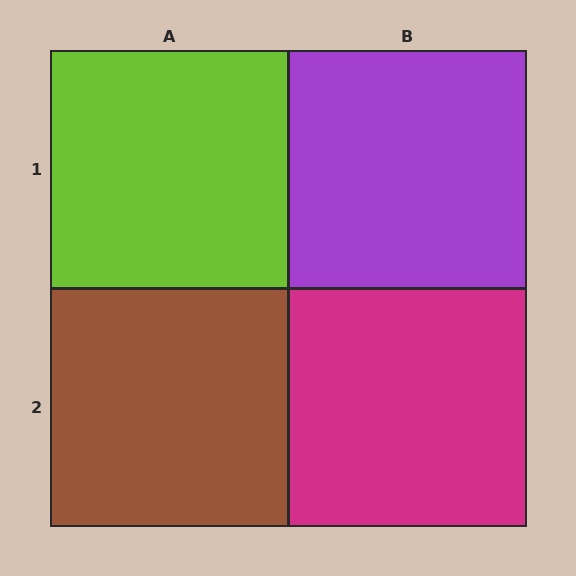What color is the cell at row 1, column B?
Purple.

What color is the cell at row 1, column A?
Lime.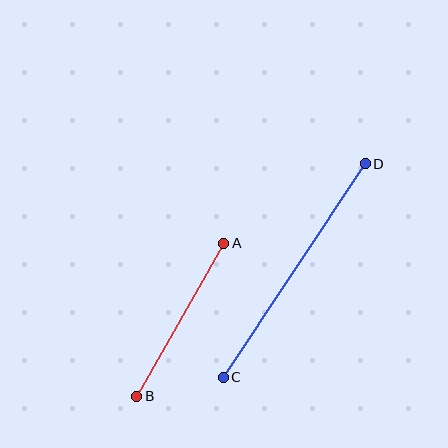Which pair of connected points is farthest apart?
Points C and D are farthest apart.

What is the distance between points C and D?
The distance is approximately 256 pixels.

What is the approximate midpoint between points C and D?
The midpoint is at approximately (294, 270) pixels.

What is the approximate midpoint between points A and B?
The midpoint is at approximately (180, 320) pixels.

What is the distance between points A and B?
The distance is approximately 176 pixels.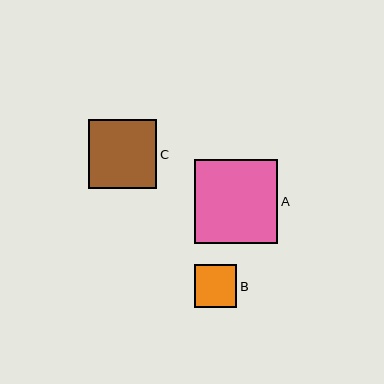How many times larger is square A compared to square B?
Square A is approximately 2.0 times the size of square B.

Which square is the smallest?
Square B is the smallest with a size of approximately 43 pixels.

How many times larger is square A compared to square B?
Square A is approximately 2.0 times the size of square B.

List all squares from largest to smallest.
From largest to smallest: A, C, B.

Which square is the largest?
Square A is the largest with a size of approximately 84 pixels.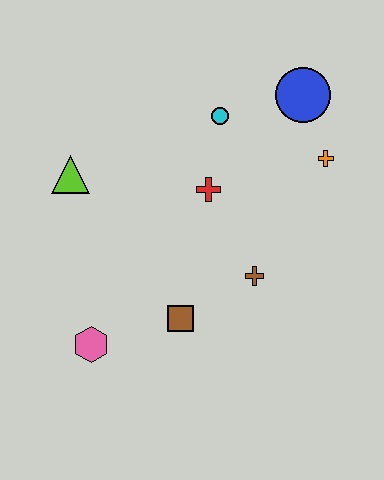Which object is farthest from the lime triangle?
The orange cross is farthest from the lime triangle.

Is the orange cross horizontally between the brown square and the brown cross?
No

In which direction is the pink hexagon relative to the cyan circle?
The pink hexagon is below the cyan circle.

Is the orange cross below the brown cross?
No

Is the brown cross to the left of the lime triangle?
No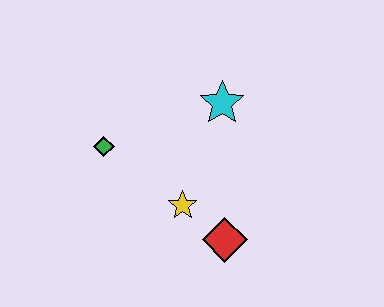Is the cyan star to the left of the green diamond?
No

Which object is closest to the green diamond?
The yellow star is closest to the green diamond.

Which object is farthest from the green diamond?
The red diamond is farthest from the green diamond.